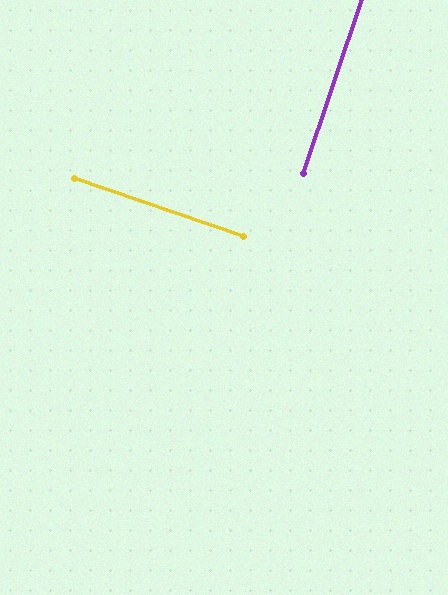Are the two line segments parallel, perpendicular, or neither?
Perpendicular — they meet at approximately 89°.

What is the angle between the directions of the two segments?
Approximately 89 degrees.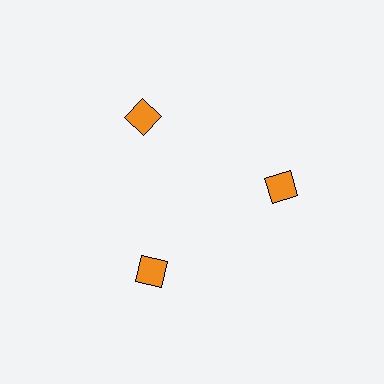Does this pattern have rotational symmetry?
Yes, this pattern has 3-fold rotational symmetry. It looks the same after rotating 120 degrees around the center.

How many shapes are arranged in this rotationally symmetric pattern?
There are 3 shapes, arranged in 3 groups of 1.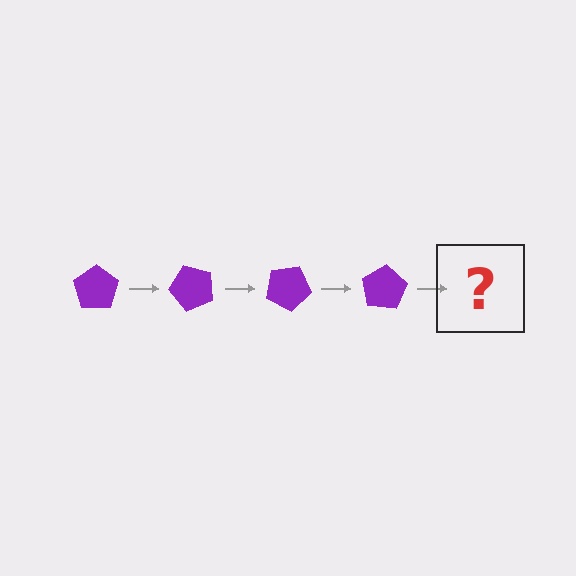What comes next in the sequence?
The next element should be a purple pentagon rotated 200 degrees.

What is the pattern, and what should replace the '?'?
The pattern is that the pentagon rotates 50 degrees each step. The '?' should be a purple pentagon rotated 200 degrees.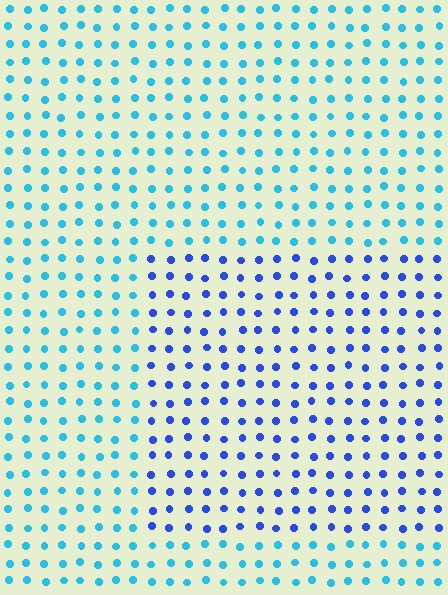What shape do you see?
I see a rectangle.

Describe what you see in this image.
The image is filled with small cyan elements in a uniform arrangement. A rectangle-shaped region is visible where the elements are tinted to a slightly different hue, forming a subtle color boundary.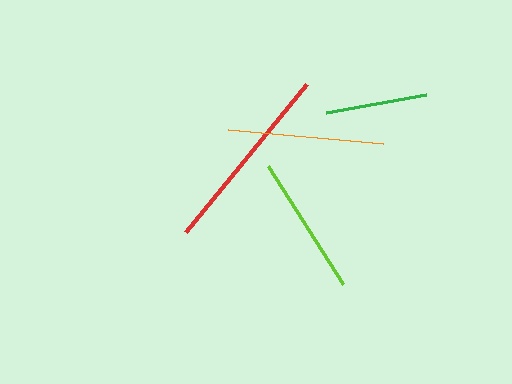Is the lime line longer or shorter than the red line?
The red line is longer than the lime line.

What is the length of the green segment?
The green segment is approximately 102 pixels long.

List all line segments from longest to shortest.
From longest to shortest: red, orange, lime, green.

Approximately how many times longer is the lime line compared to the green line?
The lime line is approximately 1.4 times the length of the green line.